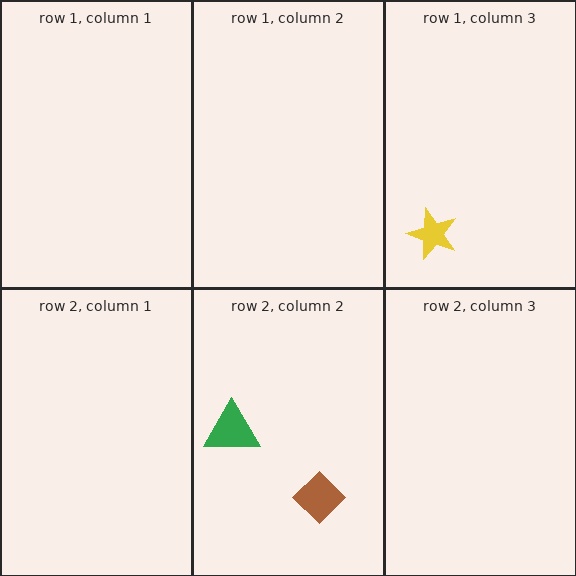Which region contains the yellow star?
The row 1, column 3 region.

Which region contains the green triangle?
The row 2, column 2 region.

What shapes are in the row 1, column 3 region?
The yellow star.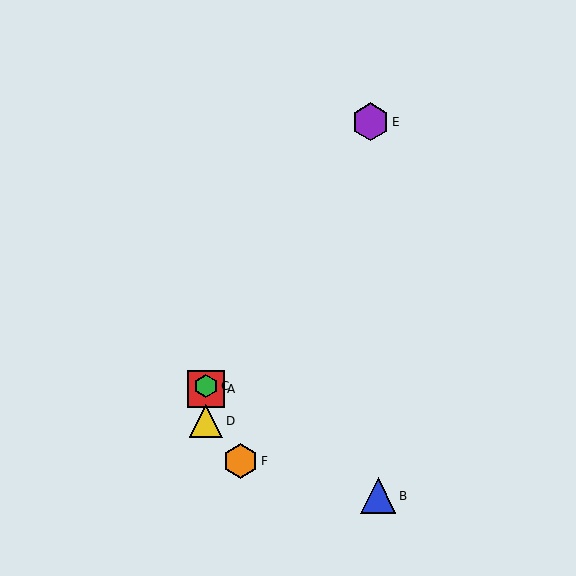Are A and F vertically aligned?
No, A is at x≈206 and F is at x≈240.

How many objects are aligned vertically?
3 objects (A, C, D) are aligned vertically.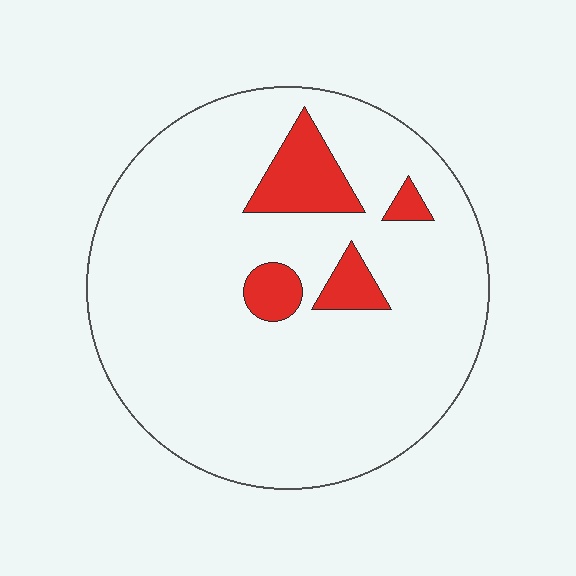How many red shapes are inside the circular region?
4.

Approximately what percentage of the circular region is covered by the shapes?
Approximately 10%.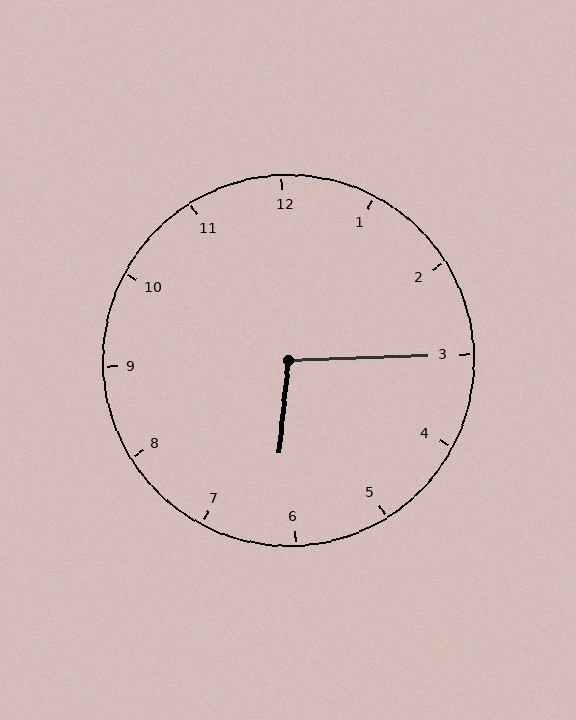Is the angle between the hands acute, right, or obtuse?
It is obtuse.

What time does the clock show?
6:15.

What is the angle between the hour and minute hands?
Approximately 98 degrees.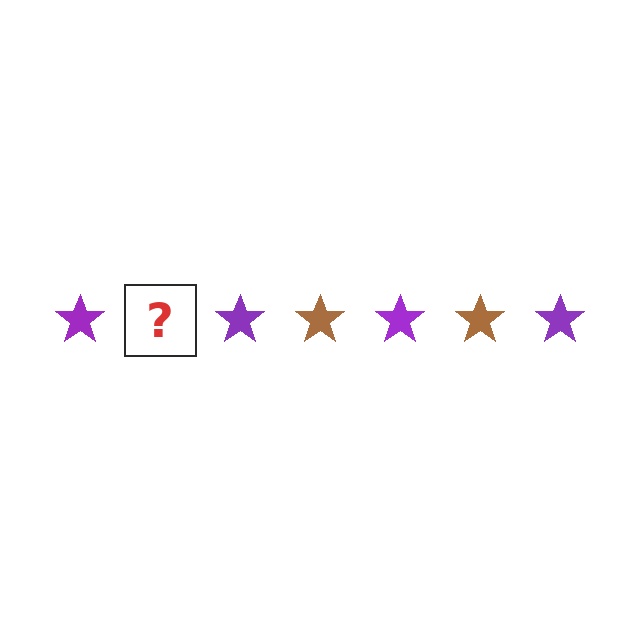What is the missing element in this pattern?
The missing element is a brown star.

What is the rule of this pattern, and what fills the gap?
The rule is that the pattern cycles through purple, brown stars. The gap should be filled with a brown star.